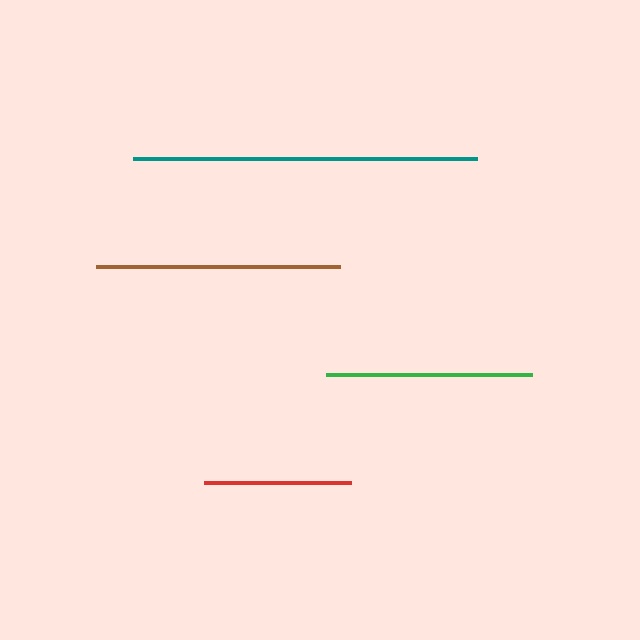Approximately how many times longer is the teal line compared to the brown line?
The teal line is approximately 1.4 times the length of the brown line.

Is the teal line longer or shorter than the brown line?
The teal line is longer than the brown line.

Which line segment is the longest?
The teal line is the longest at approximately 344 pixels.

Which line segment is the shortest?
The red line is the shortest at approximately 147 pixels.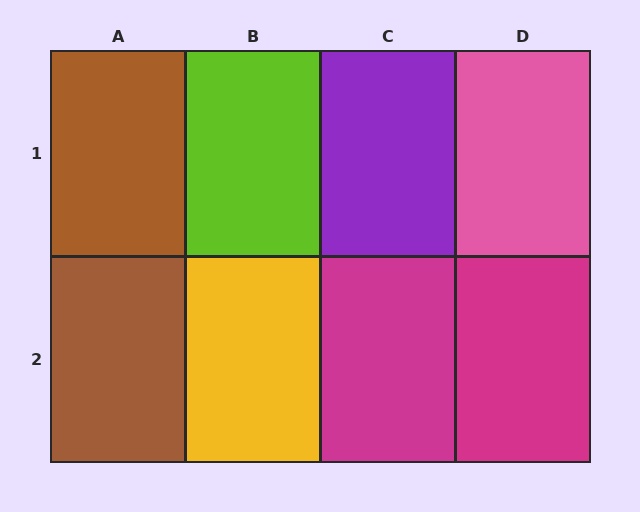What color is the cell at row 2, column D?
Magenta.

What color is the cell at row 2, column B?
Yellow.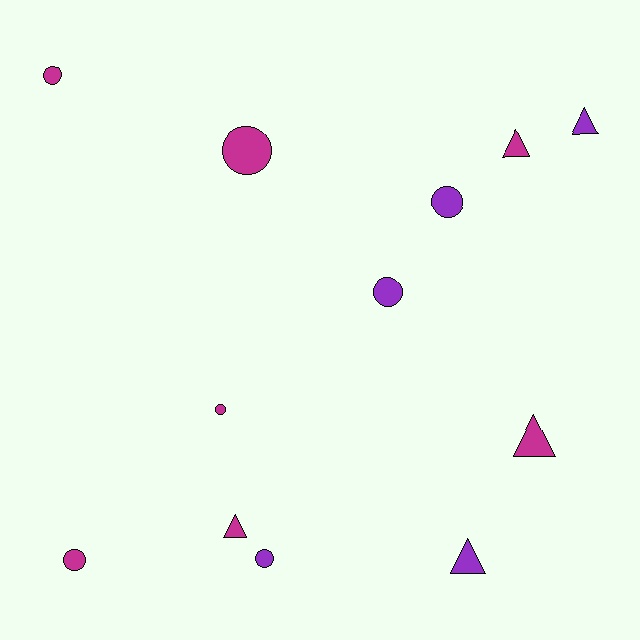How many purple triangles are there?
There are 2 purple triangles.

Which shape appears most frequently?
Circle, with 7 objects.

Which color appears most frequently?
Magenta, with 7 objects.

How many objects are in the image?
There are 12 objects.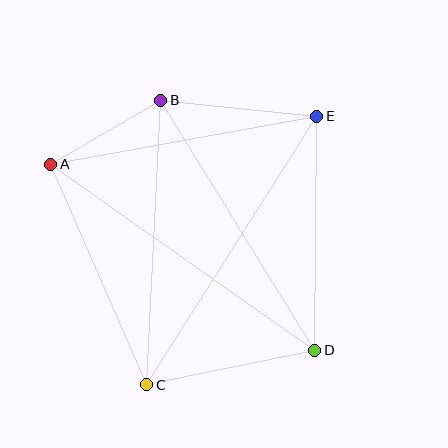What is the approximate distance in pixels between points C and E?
The distance between C and E is approximately 318 pixels.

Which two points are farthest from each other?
Points A and D are farthest from each other.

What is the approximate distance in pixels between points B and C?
The distance between B and C is approximately 285 pixels.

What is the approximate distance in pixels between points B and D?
The distance between B and D is approximately 293 pixels.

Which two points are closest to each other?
Points A and B are closest to each other.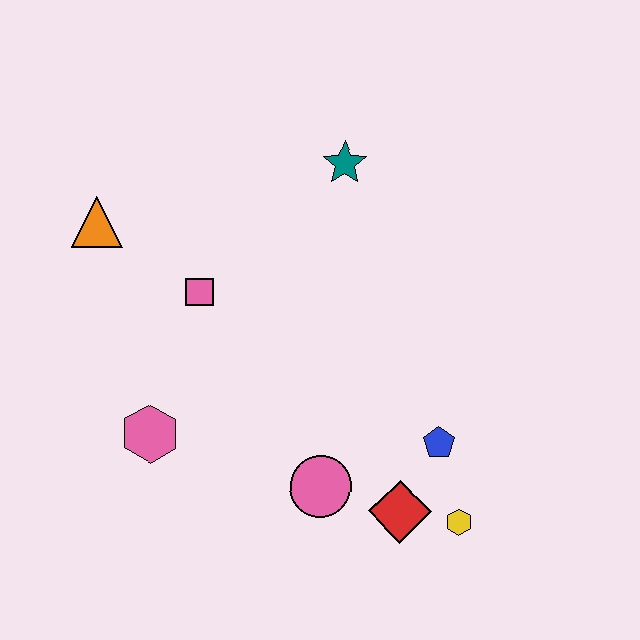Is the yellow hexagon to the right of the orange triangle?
Yes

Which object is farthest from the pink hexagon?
The teal star is farthest from the pink hexagon.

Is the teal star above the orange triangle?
Yes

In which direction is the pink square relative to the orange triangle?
The pink square is to the right of the orange triangle.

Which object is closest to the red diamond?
The yellow hexagon is closest to the red diamond.